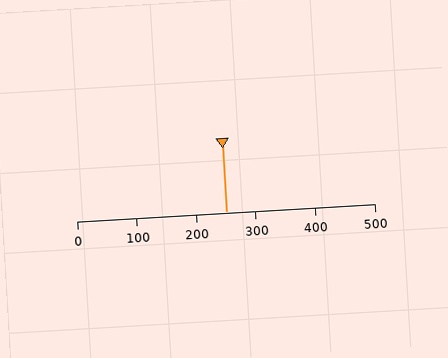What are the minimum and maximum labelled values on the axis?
The axis runs from 0 to 500.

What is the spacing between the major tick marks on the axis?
The major ticks are spaced 100 apart.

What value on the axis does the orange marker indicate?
The marker indicates approximately 250.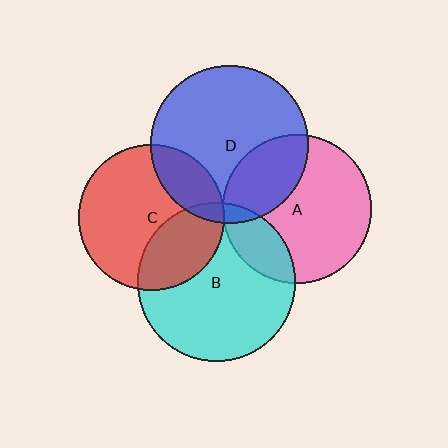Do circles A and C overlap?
Yes.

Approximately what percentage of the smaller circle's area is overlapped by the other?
Approximately 5%.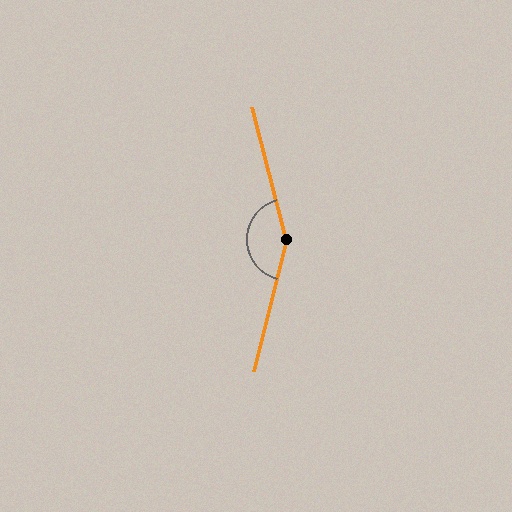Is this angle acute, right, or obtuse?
It is obtuse.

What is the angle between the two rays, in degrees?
Approximately 151 degrees.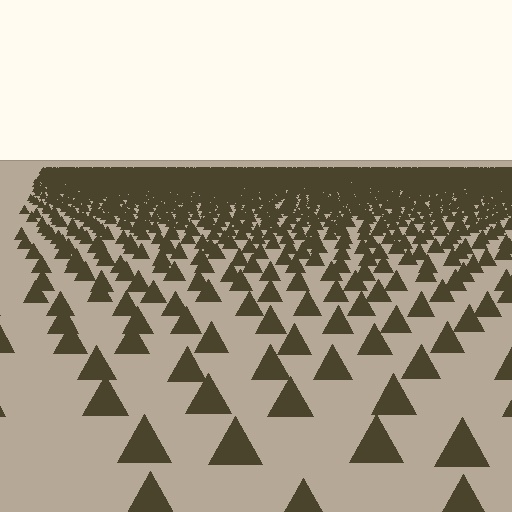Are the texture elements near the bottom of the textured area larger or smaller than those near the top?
Larger. Near the bottom, elements are closer to the viewer and appear at a bigger on-screen size.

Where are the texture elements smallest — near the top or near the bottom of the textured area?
Near the top.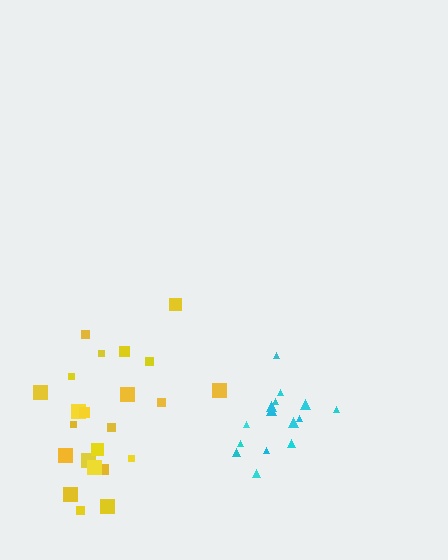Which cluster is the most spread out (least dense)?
Yellow.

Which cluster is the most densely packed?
Cyan.